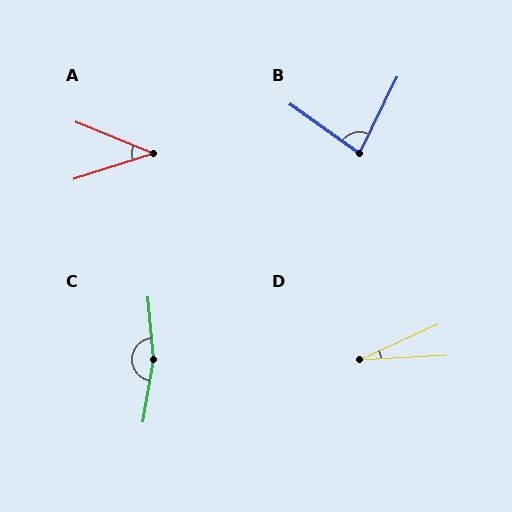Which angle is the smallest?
D, at approximately 21 degrees.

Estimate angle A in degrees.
Approximately 40 degrees.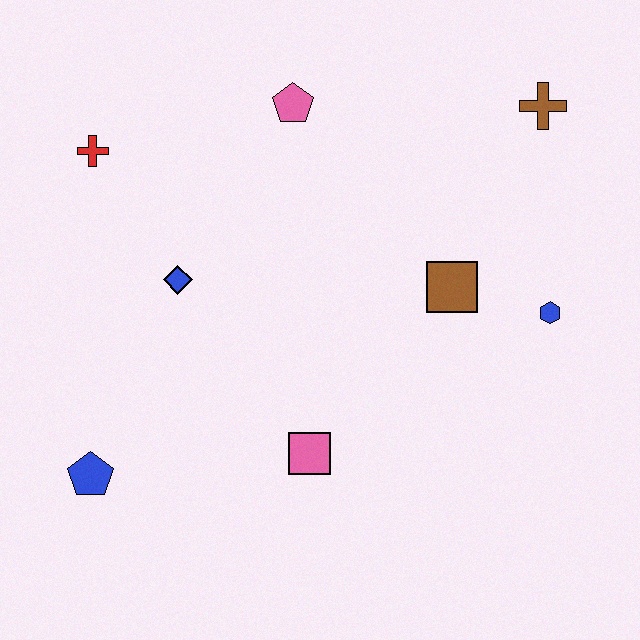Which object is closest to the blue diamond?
The red cross is closest to the blue diamond.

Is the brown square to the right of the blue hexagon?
No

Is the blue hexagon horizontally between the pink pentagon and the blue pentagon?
No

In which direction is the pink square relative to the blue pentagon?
The pink square is to the right of the blue pentagon.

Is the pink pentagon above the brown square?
Yes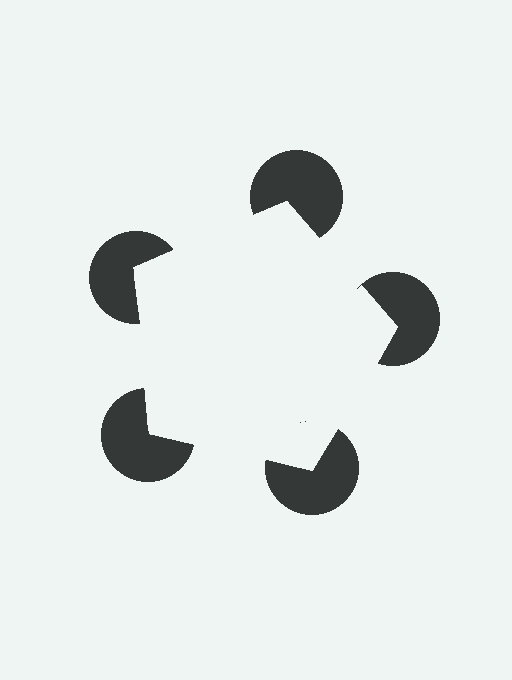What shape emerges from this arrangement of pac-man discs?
An illusory pentagon — its edges are inferred from the aligned wedge cuts in the pac-man discs, not physically drawn.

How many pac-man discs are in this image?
There are 5 — one at each vertex of the illusory pentagon.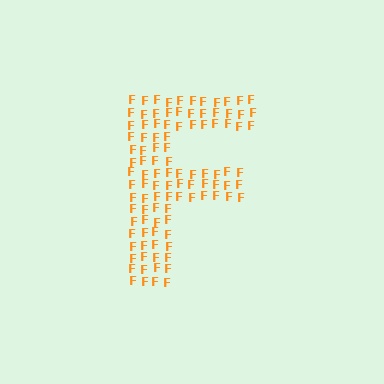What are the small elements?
The small elements are letter F's.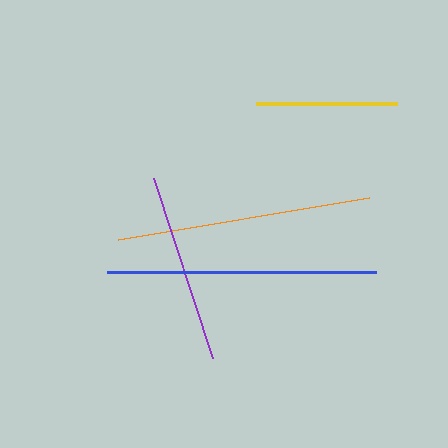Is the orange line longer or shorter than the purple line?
The orange line is longer than the purple line.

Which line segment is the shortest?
The yellow line is the shortest at approximately 141 pixels.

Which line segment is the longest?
The blue line is the longest at approximately 269 pixels.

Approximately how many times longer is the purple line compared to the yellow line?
The purple line is approximately 1.3 times the length of the yellow line.